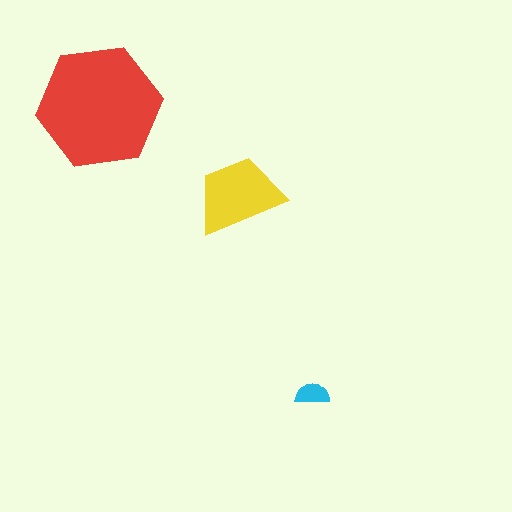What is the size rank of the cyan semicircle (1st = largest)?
3rd.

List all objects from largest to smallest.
The red hexagon, the yellow trapezoid, the cyan semicircle.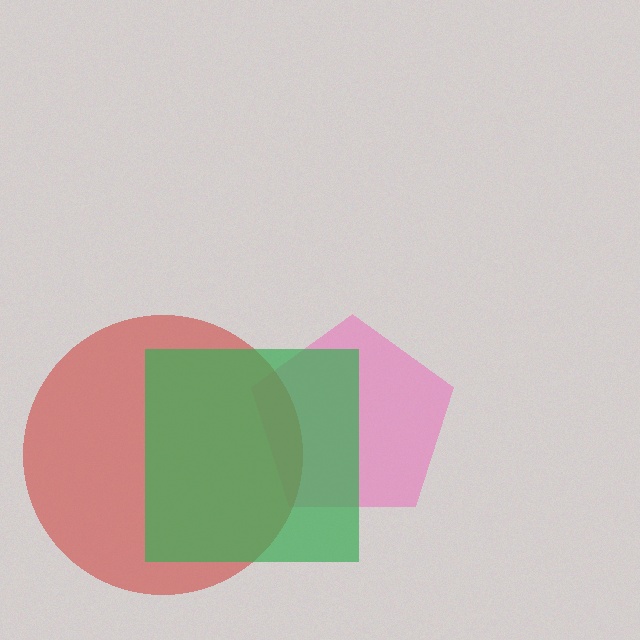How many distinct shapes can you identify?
There are 3 distinct shapes: a pink pentagon, a red circle, a green square.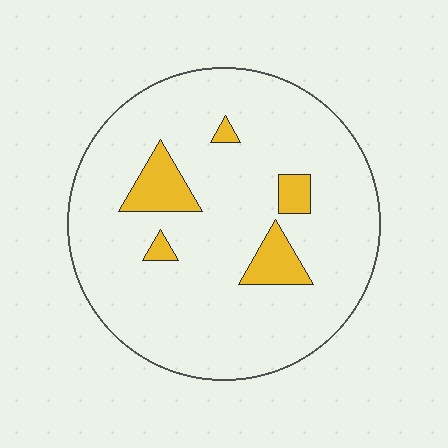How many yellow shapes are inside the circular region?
5.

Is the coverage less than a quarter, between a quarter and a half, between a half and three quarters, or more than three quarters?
Less than a quarter.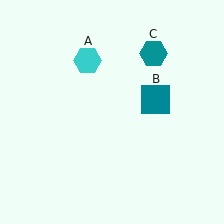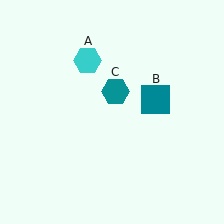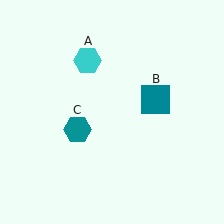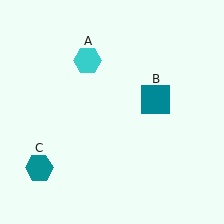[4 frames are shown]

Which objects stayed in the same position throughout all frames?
Cyan hexagon (object A) and teal square (object B) remained stationary.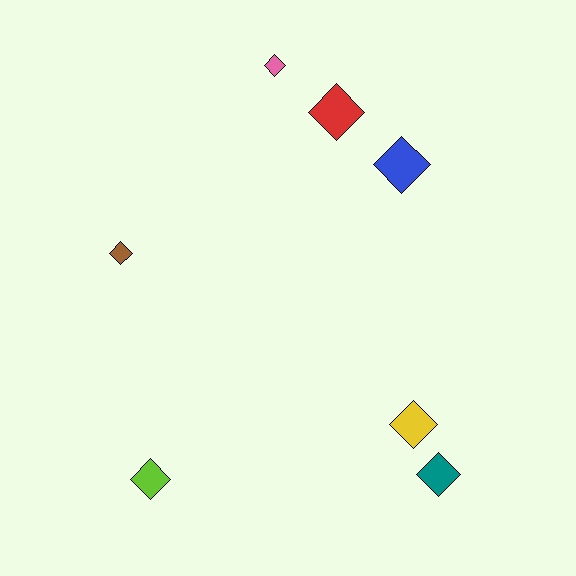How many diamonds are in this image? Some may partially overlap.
There are 7 diamonds.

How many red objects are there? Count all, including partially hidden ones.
There is 1 red object.